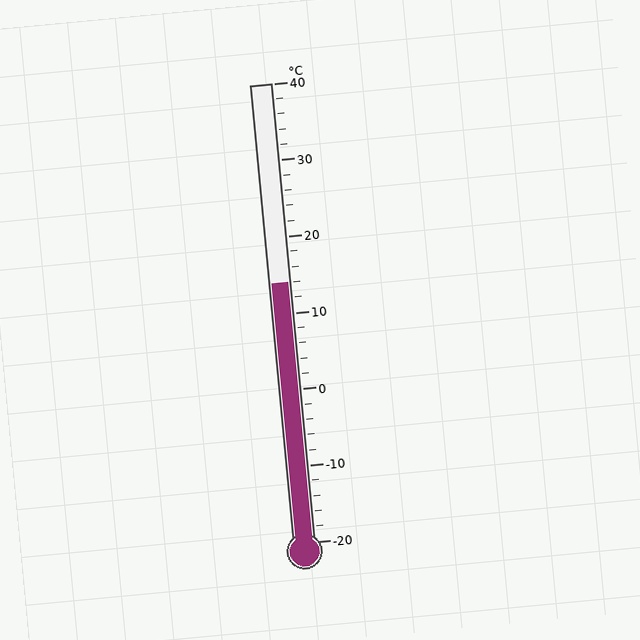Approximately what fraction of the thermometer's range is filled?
The thermometer is filled to approximately 55% of its range.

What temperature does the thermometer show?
The thermometer shows approximately 14°C.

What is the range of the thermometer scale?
The thermometer scale ranges from -20°C to 40°C.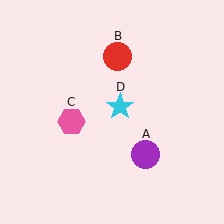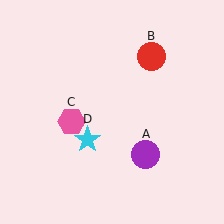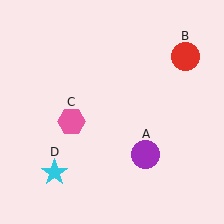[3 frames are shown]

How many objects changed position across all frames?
2 objects changed position: red circle (object B), cyan star (object D).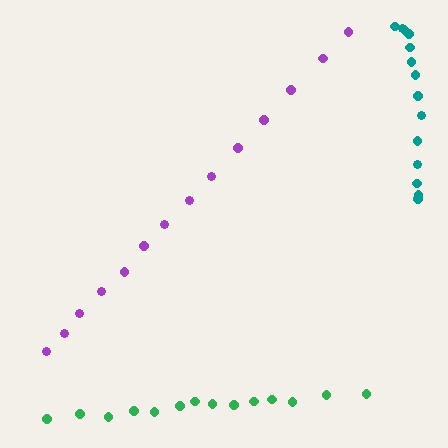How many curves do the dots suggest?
There are 3 distinct paths.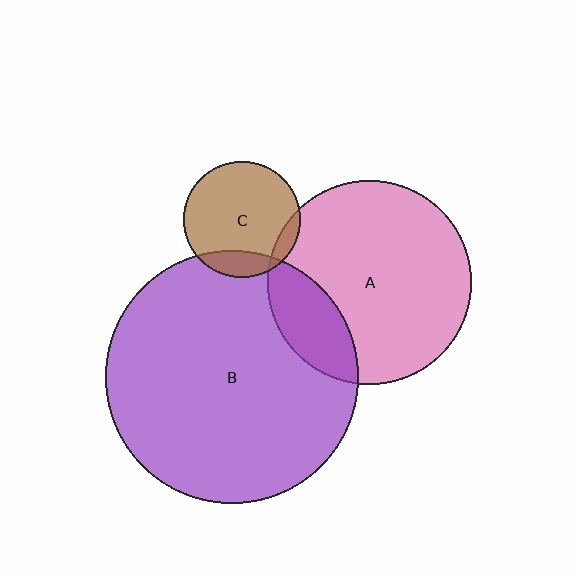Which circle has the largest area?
Circle B (purple).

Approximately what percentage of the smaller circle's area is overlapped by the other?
Approximately 10%.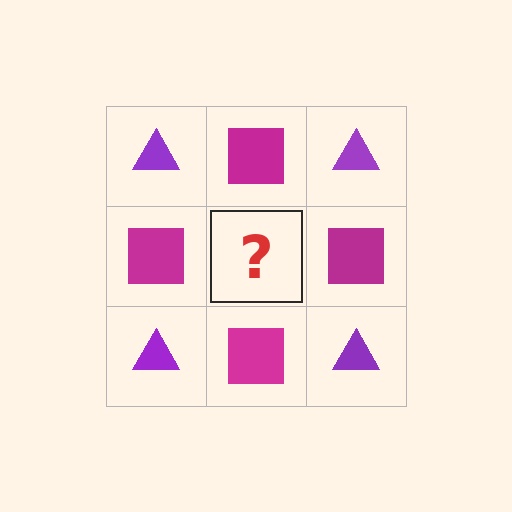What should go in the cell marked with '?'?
The missing cell should contain a purple triangle.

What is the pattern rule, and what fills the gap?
The rule is that it alternates purple triangle and magenta square in a checkerboard pattern. The gap should be filled with a purple triangle.